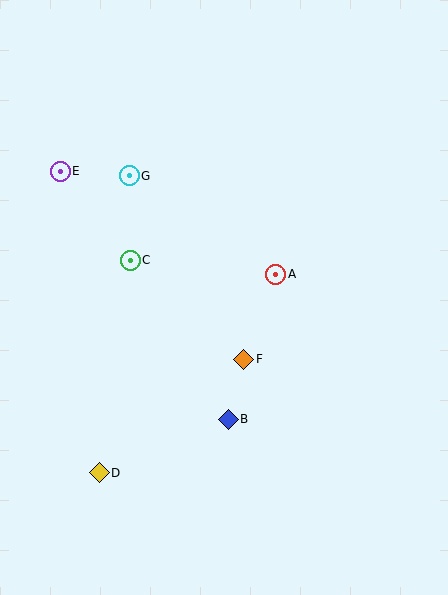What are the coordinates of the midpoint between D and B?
The midpoint between D and B is at (164, 446).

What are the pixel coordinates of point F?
Point F is at (244, 359).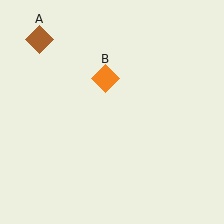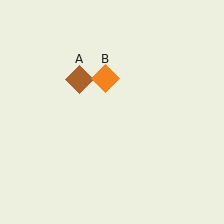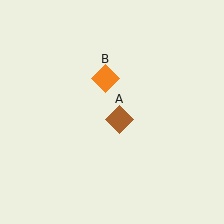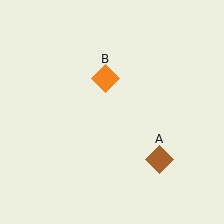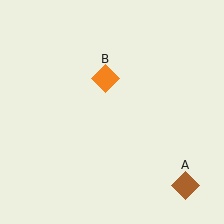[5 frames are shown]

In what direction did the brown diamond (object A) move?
The brown diamond (object A) moved down and to the right.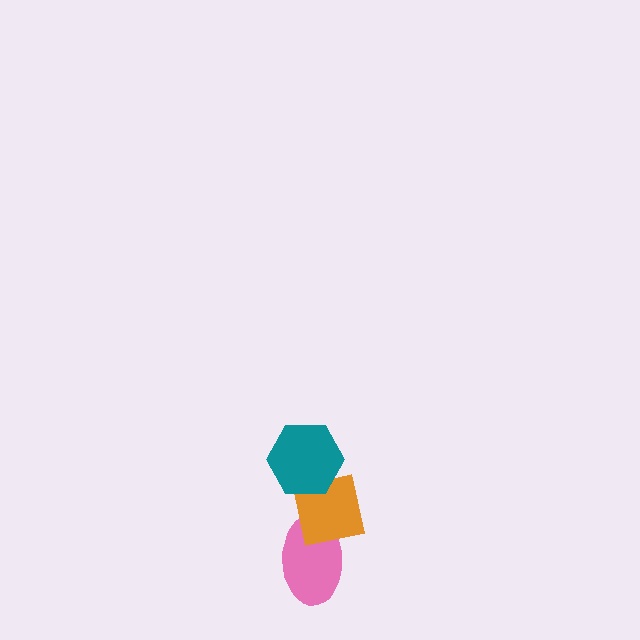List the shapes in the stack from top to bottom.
From top to bottom: the teal hexagon, the orange square, the pink ellipse.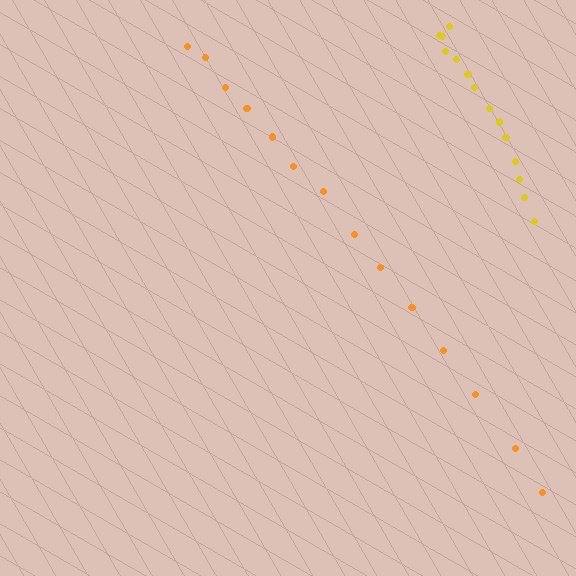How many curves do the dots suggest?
There are 2 distinct paths.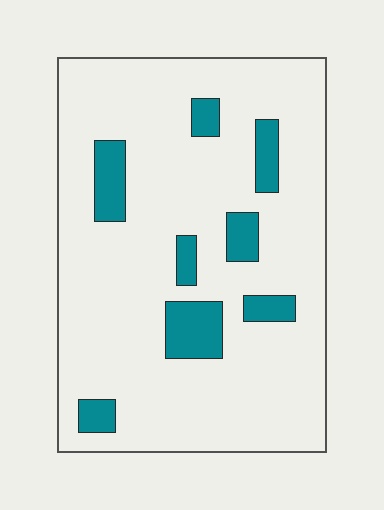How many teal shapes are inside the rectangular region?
8.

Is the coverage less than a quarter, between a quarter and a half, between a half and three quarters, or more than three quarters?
Less than a quarter.